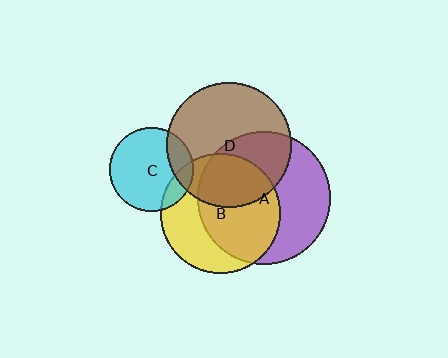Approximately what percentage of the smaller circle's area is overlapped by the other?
Approximately 45%.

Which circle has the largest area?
Circle A (purple).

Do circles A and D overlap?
Yes.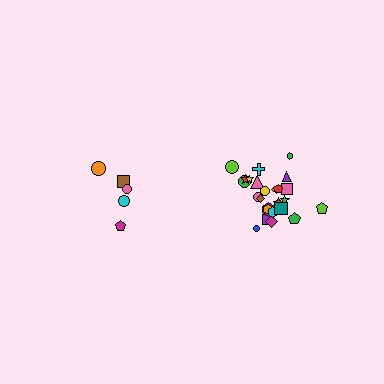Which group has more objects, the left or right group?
The right group.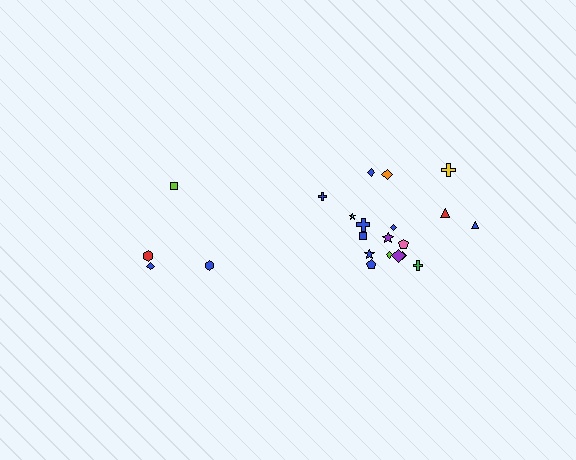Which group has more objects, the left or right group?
The right group.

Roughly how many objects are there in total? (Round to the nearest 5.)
Roughly 20 objects in total.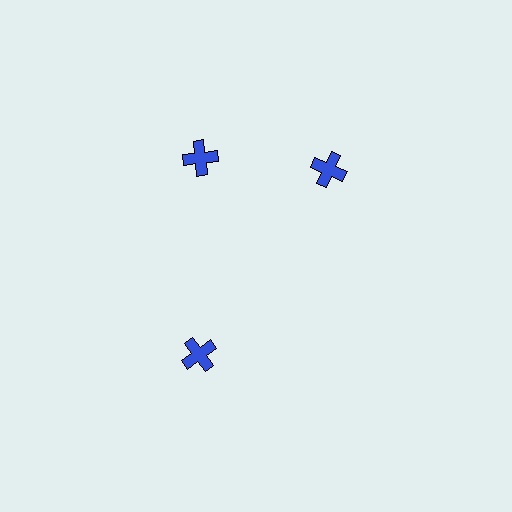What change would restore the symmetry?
The symmetry would be restored by rotating it back into even spacing with its neighbors so that all 3 crosses sit at equal angles and equal distance from the center.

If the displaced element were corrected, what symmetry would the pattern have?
It would have 3-fold rotational symmetry — the pattern would map onto itself every 120 degrees.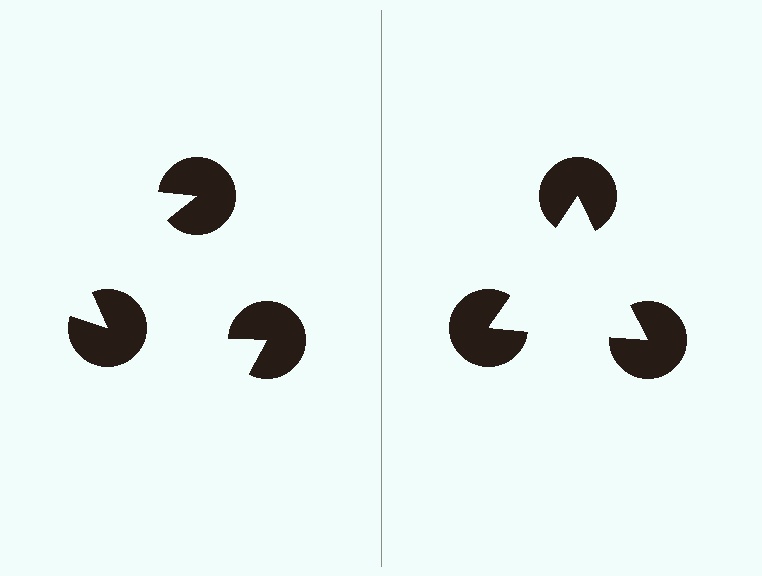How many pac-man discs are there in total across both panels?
6 — 3 on each side.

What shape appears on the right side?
An illusory triangle.